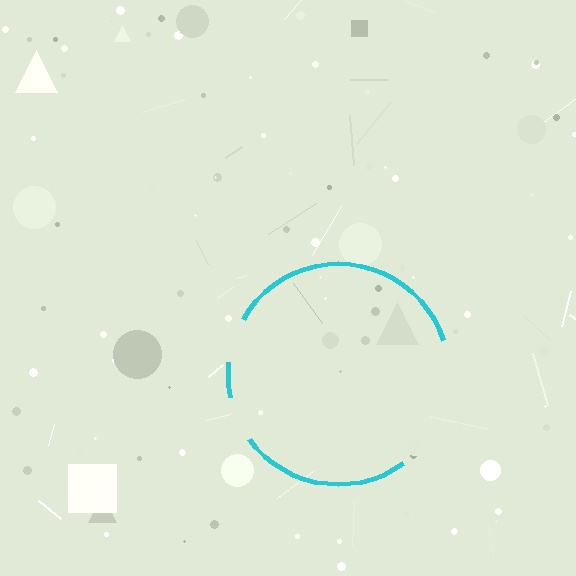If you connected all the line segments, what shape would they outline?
They would outline a circle.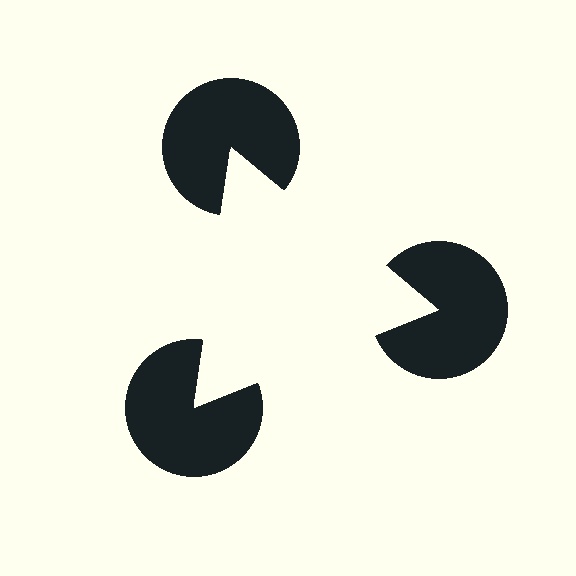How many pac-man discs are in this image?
There are 3 — one at each vertex of the illusory triangle.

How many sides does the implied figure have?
3 sides.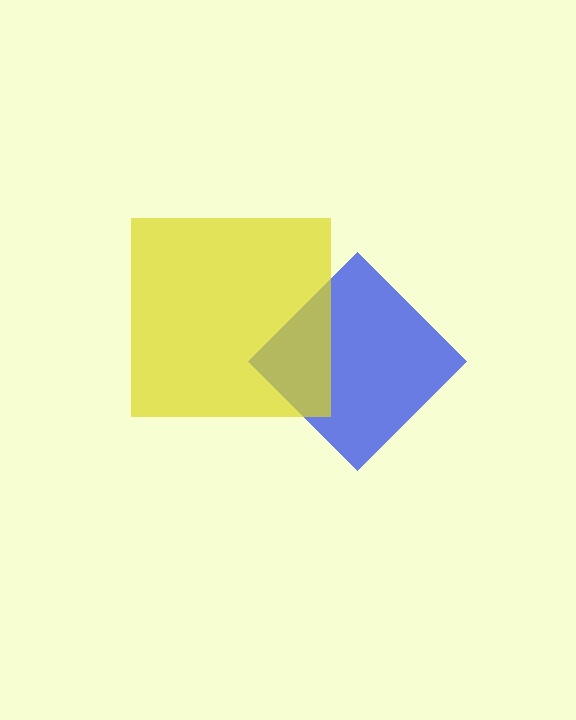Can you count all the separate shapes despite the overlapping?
Yes, there are 2 separate shapes.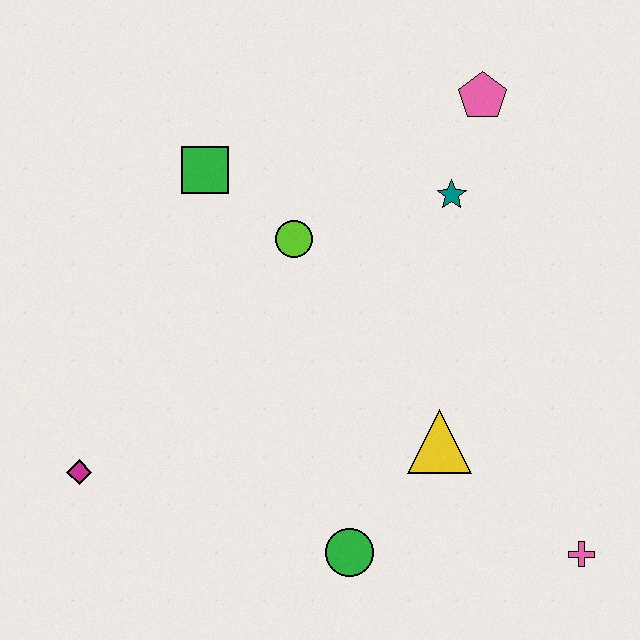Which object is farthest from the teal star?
The magenta diamond is farthest from the teal star.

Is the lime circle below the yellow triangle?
No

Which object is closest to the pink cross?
The yellow triangle is closest to the pink cross.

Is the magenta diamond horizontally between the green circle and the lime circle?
No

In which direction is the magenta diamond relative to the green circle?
The magenta diamond is to the left of the green circle.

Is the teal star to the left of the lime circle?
No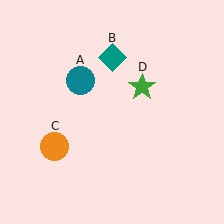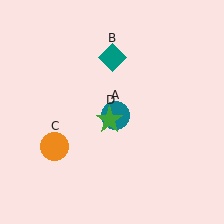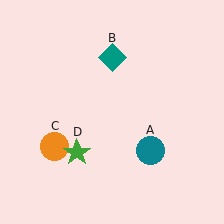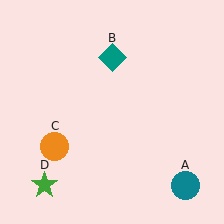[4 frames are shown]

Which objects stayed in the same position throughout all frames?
Teal diamond (object B) and orange circle (object C) remained stationary.